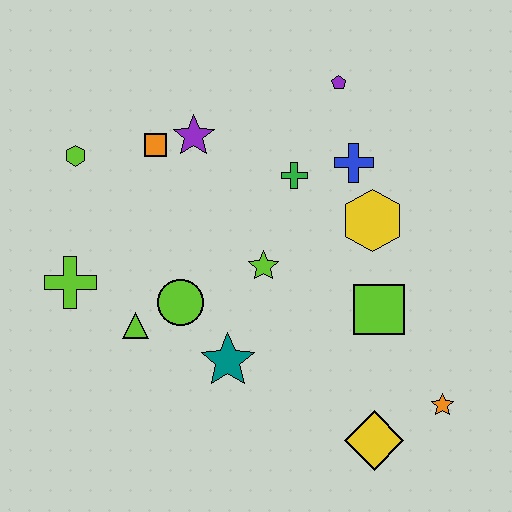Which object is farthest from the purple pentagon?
The yellow diamond is farthest from the purple pentagon.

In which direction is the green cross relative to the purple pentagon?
The green cross is below the purple pentagon.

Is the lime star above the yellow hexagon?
No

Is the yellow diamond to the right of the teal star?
Yes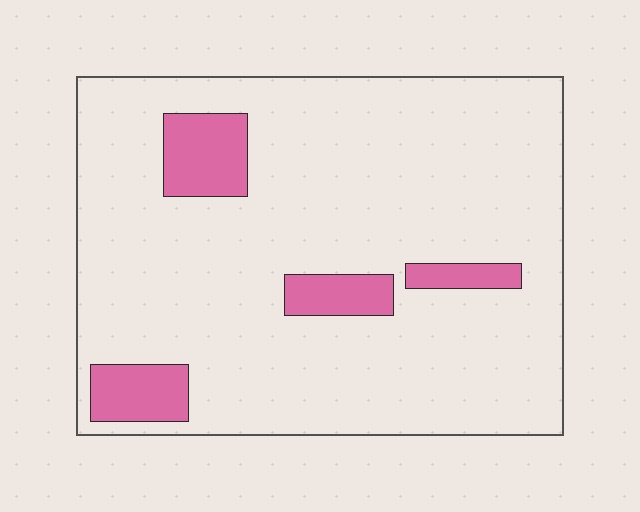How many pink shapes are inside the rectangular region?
4.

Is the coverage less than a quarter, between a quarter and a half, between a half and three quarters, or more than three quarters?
Less than a quarter.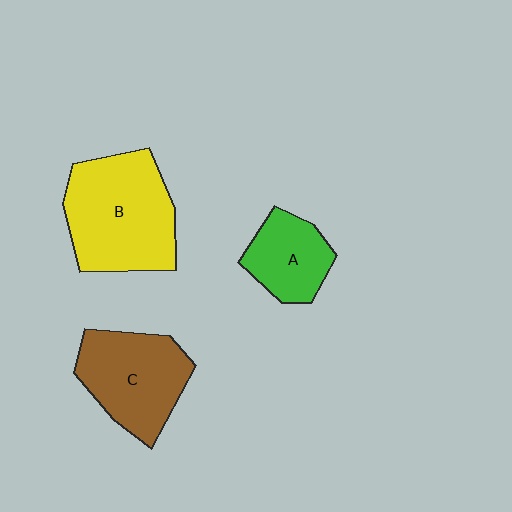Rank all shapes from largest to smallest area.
From largest to smallest: B (yellow), C (brown), A (green).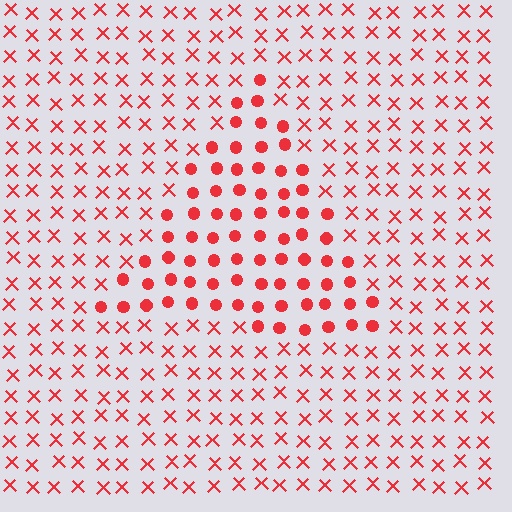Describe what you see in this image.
The image is filled with small red elements arranged in a uniform grid. A triangle-shaped region contains circles, while the surrounding area contains X marks. The boundary is defined purely by the change in element shape.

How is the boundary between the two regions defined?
The boundary is defined by a change in element shape: circles inside vs. X marks outside. All elements share the same color and spacing.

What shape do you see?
I see a triangle.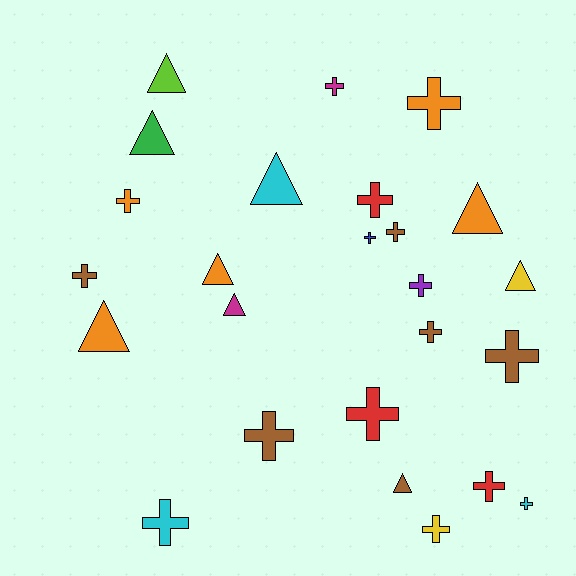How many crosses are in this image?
There are 16 crosses.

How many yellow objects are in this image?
There are 2 yellow objects.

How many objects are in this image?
There are 25 objects.